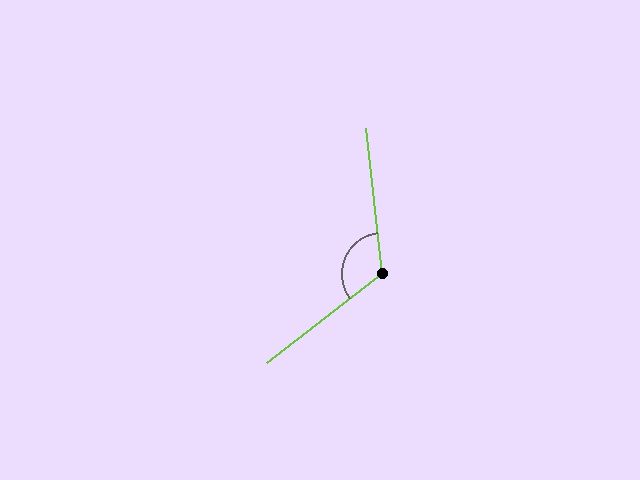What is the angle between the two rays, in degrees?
Approximately 121 degrees.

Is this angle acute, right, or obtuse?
It is obtuse.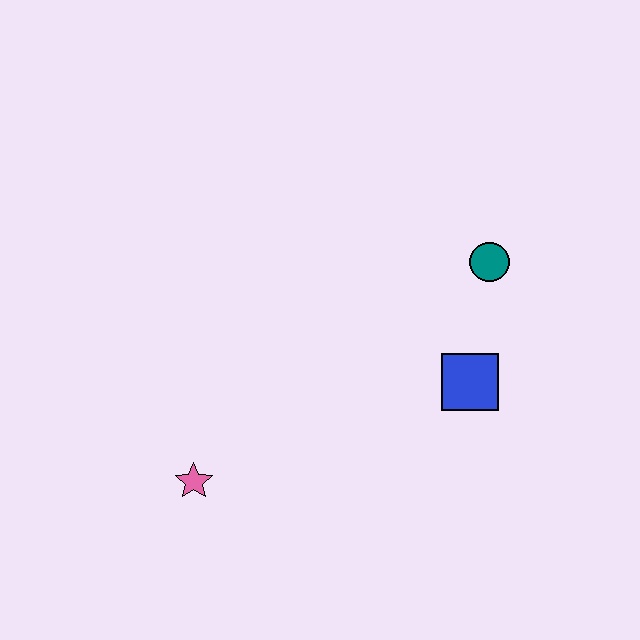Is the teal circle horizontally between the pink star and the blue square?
No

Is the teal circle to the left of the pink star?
No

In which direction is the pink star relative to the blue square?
The pink star is to the left of the blue square.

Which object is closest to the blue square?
The teal circle is closest to the blue square.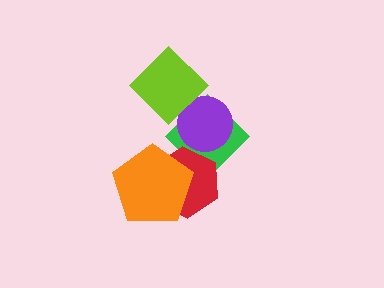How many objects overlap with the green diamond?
3 objects overlap with the green diamond.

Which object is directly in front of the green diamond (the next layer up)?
The red hexagon is directly in front of the green diamond.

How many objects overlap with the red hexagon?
2 objects overlap with the red hexagon.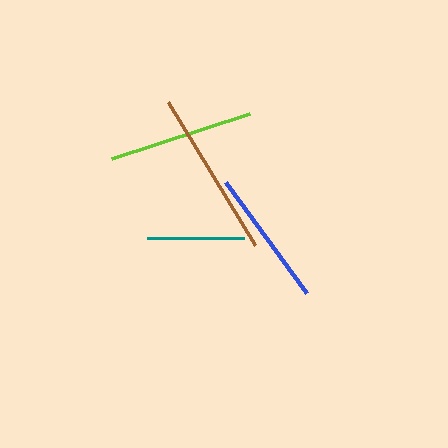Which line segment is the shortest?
The teal line is the shortest at approximately 97 pixels.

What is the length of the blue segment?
The blue segment is approximately 137 pixels long.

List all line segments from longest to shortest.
From longest to shortest: brown, lime, blue, teal.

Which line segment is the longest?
The brown line is the longest at approximately 168 pixels.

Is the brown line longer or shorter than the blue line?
The brown line is longer than the blue line.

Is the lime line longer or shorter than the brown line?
The brown line is longer than the lime line.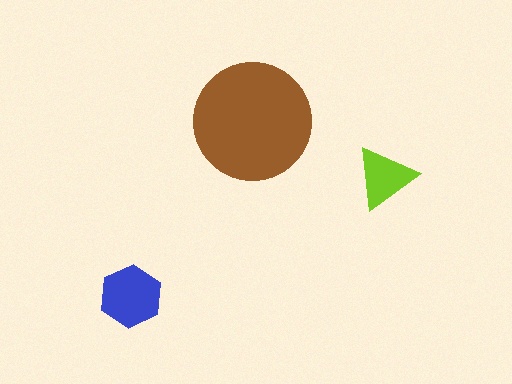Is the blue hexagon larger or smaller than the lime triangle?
Larger.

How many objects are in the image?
There are 3 objects in the image.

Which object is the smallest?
The lime triangle.